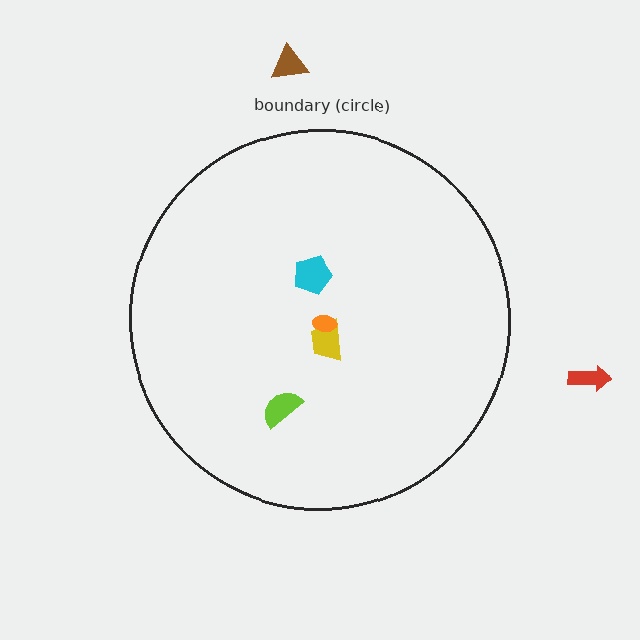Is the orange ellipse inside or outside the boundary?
Inside.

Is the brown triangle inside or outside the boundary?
Outside.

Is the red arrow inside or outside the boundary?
Outside.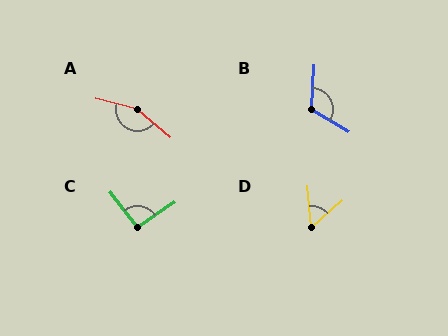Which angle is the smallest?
D, at approximately 54 degrees.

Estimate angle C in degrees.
Approximately 94 degrees.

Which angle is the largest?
A, at approximately 153 degrees.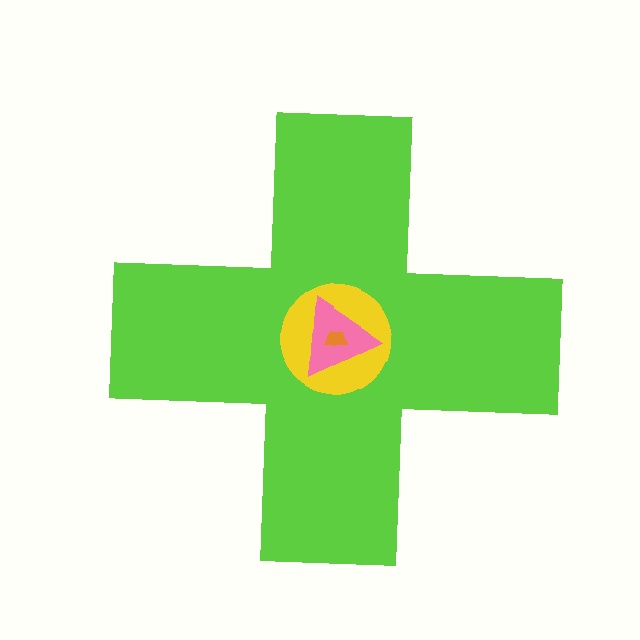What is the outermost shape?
The lime cross.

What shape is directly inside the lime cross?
The yellow circle.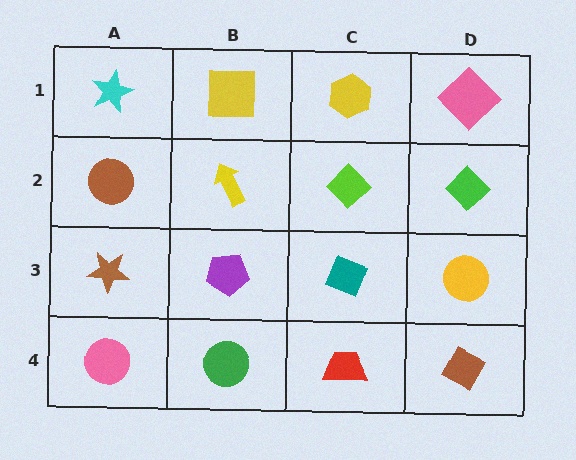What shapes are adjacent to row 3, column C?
A lime diamond (row 2, column C), a red trapezoid (row 4, column C), a purple pentagon (row 3, column B), a yellow circle (row 3, column D).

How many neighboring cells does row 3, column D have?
3.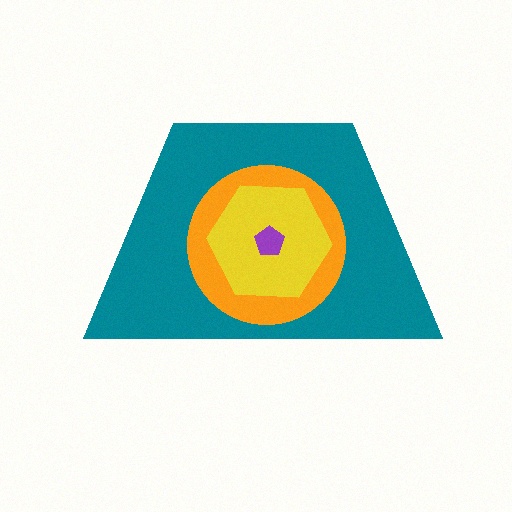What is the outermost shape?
The teal trapezoid.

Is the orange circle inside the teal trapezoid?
Yes.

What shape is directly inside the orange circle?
The yellow hexagon.